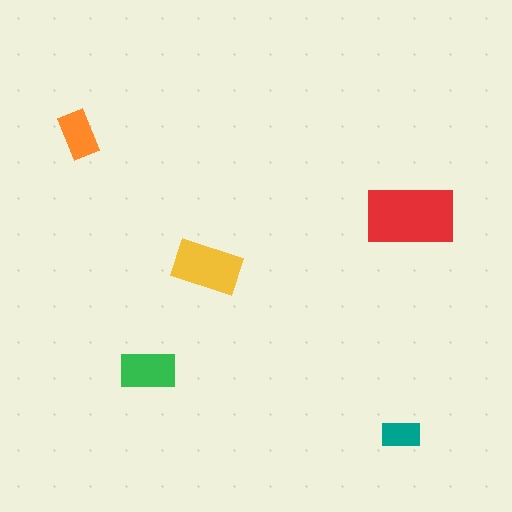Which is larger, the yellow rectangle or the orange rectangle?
The yellow one.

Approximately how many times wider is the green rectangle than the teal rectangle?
About 1.5 times wider.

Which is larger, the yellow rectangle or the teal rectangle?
The yellow one.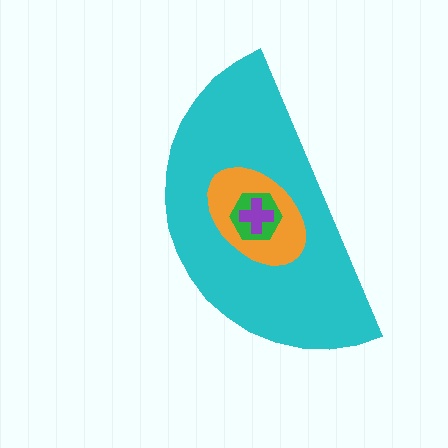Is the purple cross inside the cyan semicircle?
Yes.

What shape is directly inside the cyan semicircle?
The orange ellipse.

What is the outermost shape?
The cyan semicircle.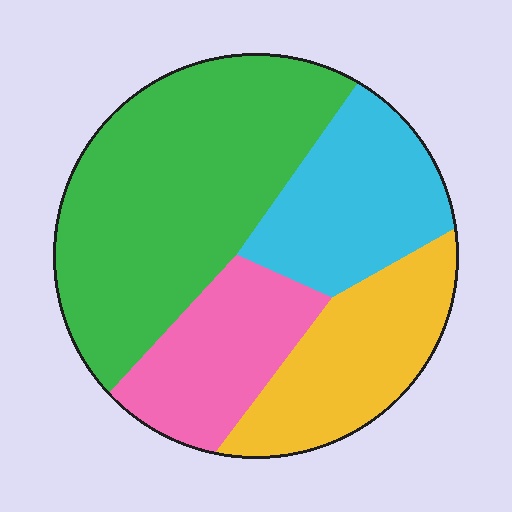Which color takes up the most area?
Green, at roughly 45%.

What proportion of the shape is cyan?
Cyan covers about 20% of the shape.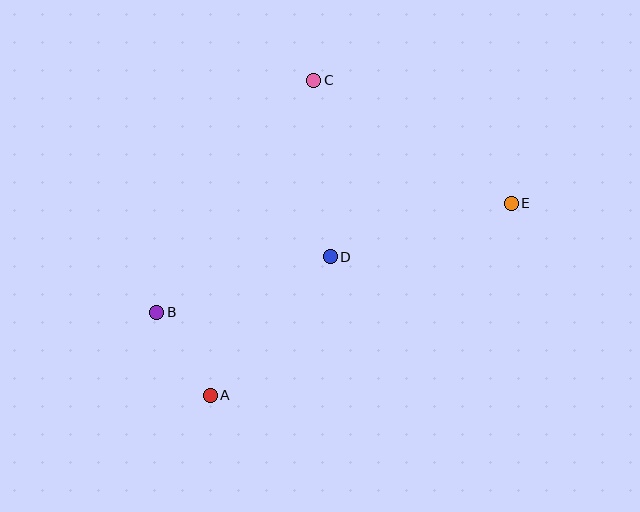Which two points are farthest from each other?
Points B and E are farthest from each other.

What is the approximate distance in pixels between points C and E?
The distance between C and E is approximately 233 pixels.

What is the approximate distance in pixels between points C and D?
The distance between C and D is approximately 177 pixels.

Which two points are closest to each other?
Points A and B are closest to each other.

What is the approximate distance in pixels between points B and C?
The distance between B and C is approximately 280 pixels.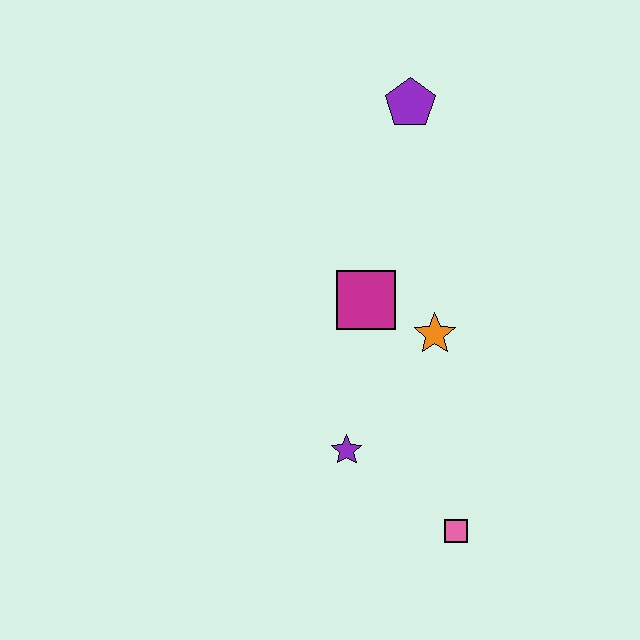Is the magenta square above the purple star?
Yes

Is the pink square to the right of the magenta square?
Yes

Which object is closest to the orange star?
The magenta square is closest to the orange star.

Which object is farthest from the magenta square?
The pink square is farthest from the magenta square.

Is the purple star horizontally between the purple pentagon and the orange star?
No